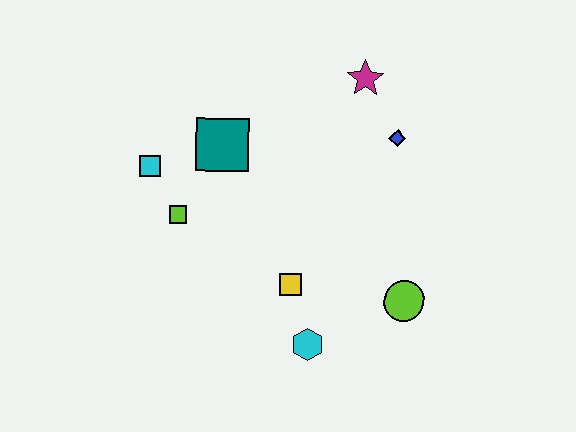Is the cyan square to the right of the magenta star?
No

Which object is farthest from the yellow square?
The magenta star is farthest from the yellow square.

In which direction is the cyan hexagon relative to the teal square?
The cyan hexagon is below the teal square.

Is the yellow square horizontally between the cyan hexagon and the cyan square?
Yes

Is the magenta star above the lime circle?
Yes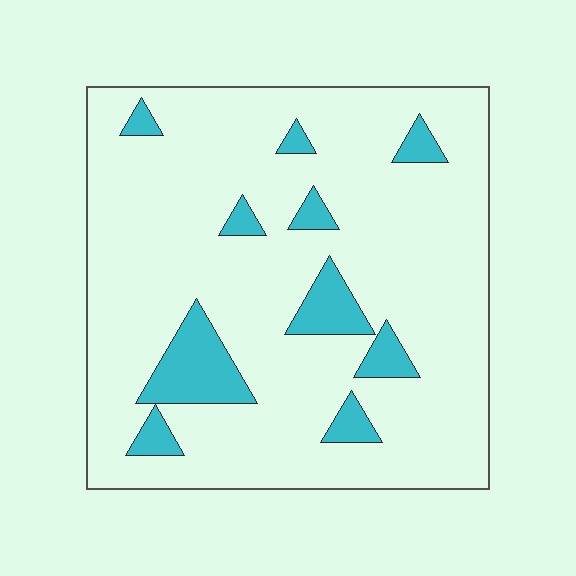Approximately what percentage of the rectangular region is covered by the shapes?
Approximately 15%.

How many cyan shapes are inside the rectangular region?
10.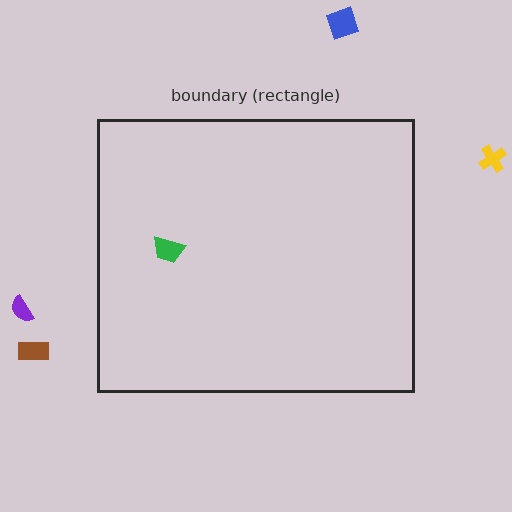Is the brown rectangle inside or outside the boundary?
Outside.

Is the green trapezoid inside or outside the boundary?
Inside.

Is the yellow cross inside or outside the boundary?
Outside.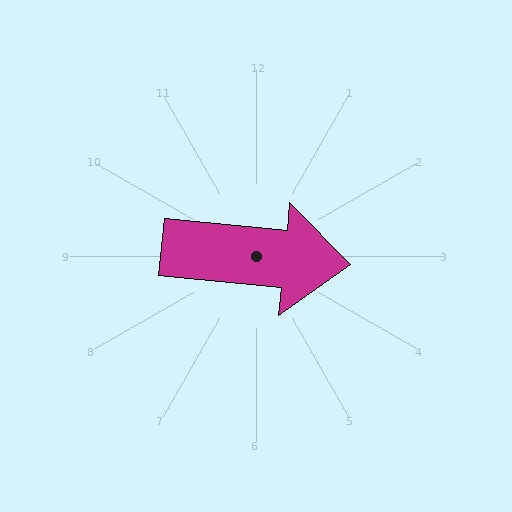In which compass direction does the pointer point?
East.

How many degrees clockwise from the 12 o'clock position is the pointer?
Approximately 95 degrees.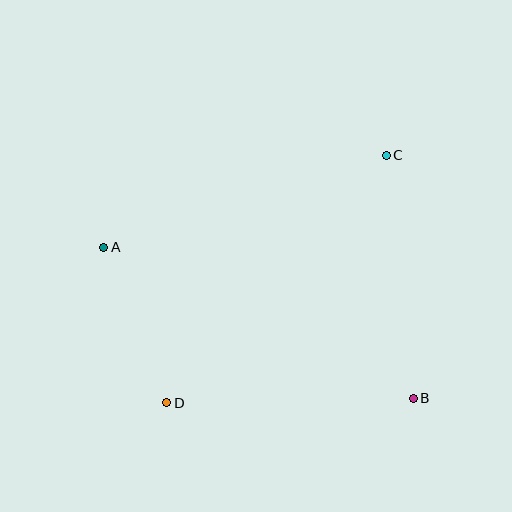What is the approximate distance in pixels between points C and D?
The distance between C and D is approximately 331 pixels.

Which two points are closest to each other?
Points A and D are closest to each other.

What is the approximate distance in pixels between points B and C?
The distance between B and C is approximately 244 pixels.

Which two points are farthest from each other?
Points A and B are farthest from each other.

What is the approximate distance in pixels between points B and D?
The distance between B and D is approximately 246 pixels.